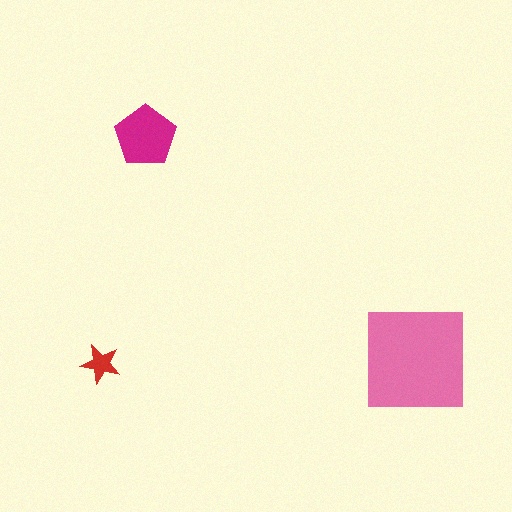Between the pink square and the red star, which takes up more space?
The pink square.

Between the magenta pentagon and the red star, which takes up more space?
The magenta pentagon.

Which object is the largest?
The pink square.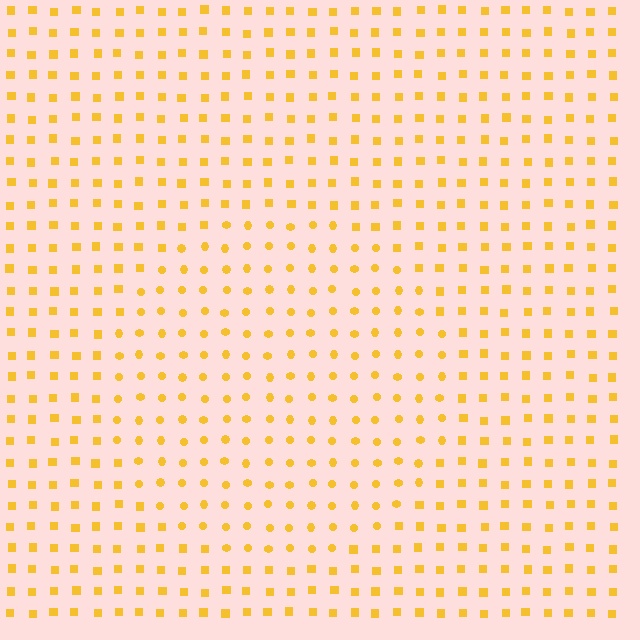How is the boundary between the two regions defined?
The boundary is defined by a change in element shape: circles inside vs. squares outside. All elements share the same color and spacing.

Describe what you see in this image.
The image is filled with small yellow elements arranged in a uniform grid. A circle-shaped region contains circles, while the surrounding area contains squares. The boundary is defined purely by the change in element shape.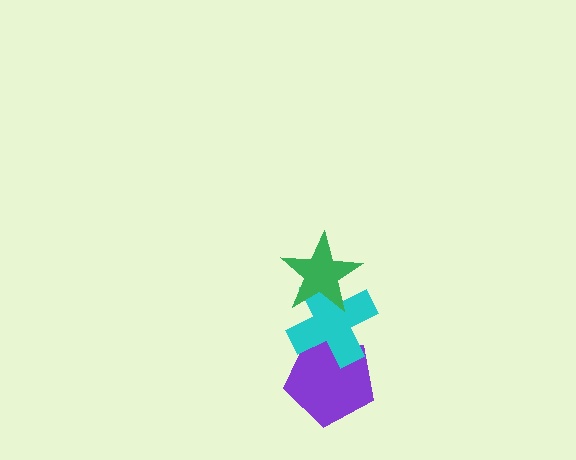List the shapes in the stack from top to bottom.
From top to bottom: the green star, the cyan cross, the purple pentagon.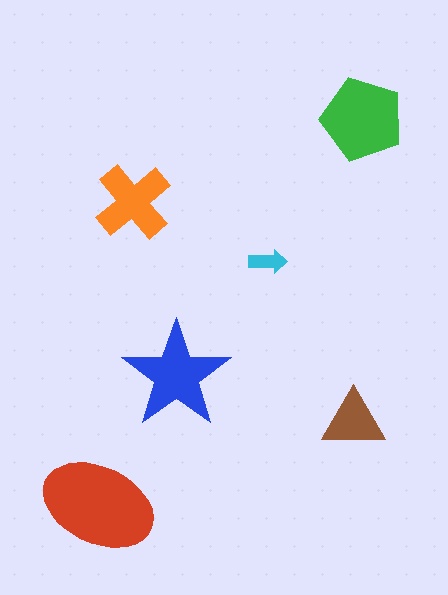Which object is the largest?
The red ellipse.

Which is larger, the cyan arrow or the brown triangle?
The brown triangle.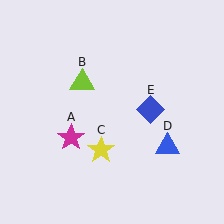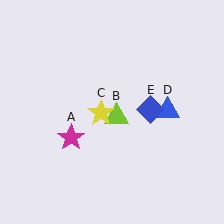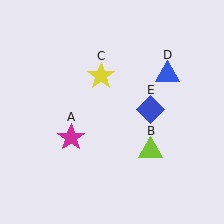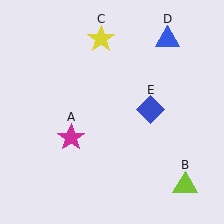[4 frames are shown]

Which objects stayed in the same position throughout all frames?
Magenta star (object A) and blue diamond (object E) remained stationary.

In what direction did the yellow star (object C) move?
The yellow star (object C) moved up.